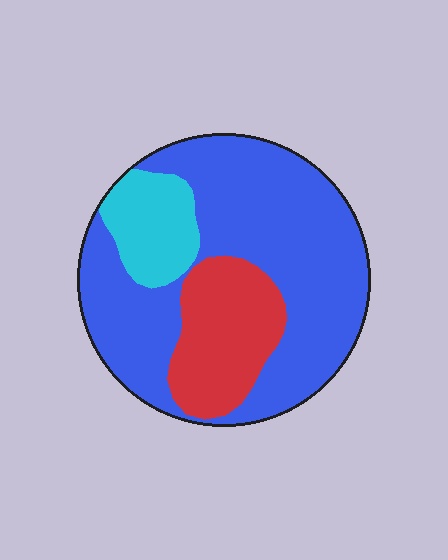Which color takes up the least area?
Cyan, at roughly 15%.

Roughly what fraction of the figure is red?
Red takes up about one fifth (1/5) of the figure.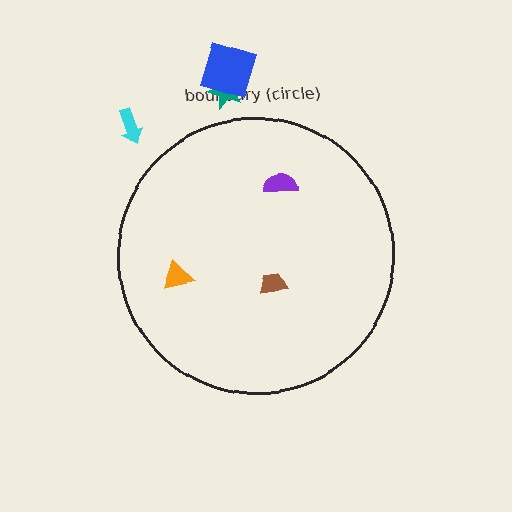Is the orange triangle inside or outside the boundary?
Inside.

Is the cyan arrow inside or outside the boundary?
Outside.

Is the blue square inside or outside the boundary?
Outside.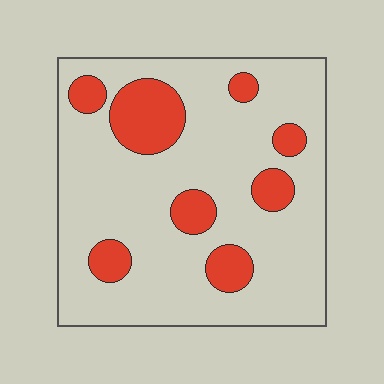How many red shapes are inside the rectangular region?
8.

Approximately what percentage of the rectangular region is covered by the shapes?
Approximately 20%.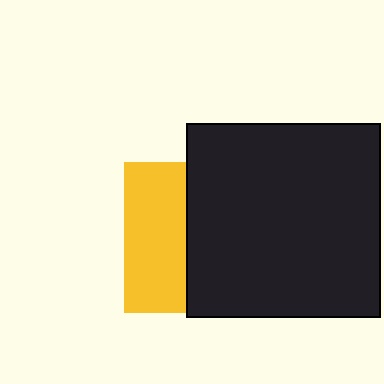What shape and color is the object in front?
The object in front is a black square.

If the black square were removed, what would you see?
You would see the complete yellow square.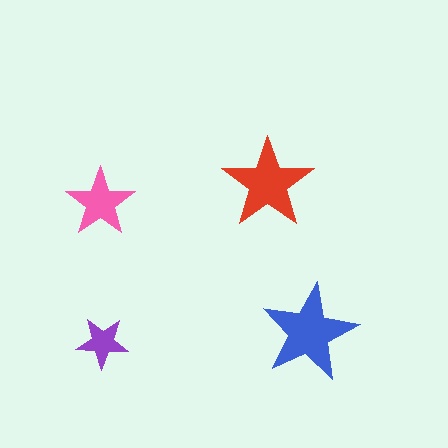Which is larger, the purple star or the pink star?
The pink one.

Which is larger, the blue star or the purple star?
The blue one.